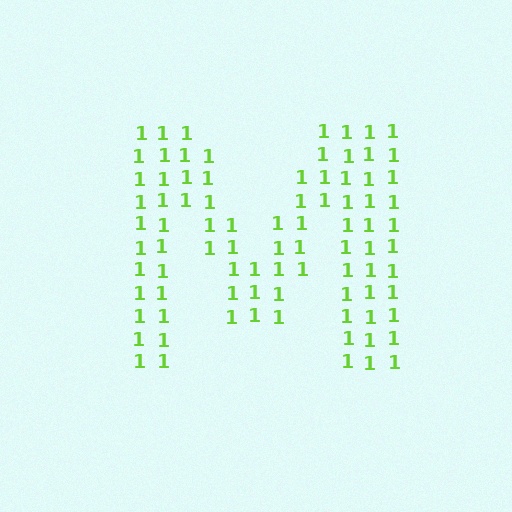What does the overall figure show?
The overall figure shows the letter M.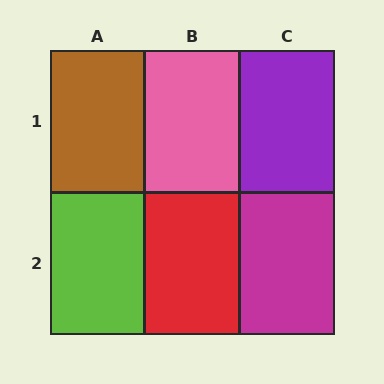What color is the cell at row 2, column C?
Magenta.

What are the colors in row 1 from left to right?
Brown, pink, purple.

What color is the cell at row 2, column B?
Red.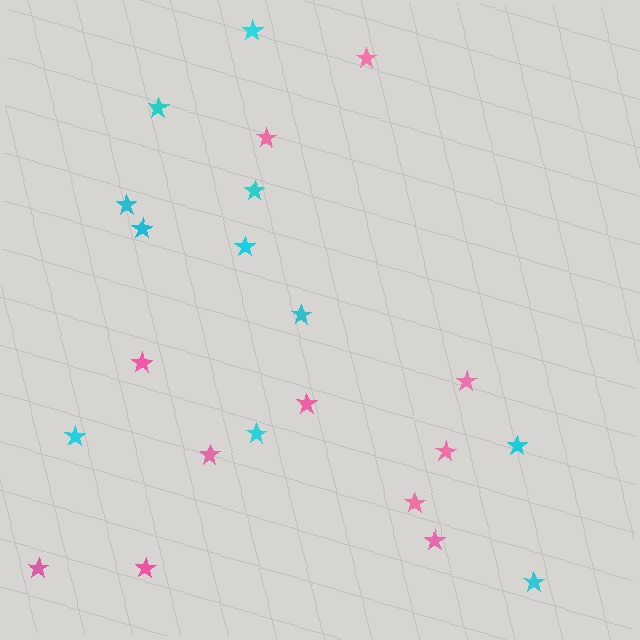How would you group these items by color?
There are 2 groups: one group of cyan stars (11) and one group of pink stars (11).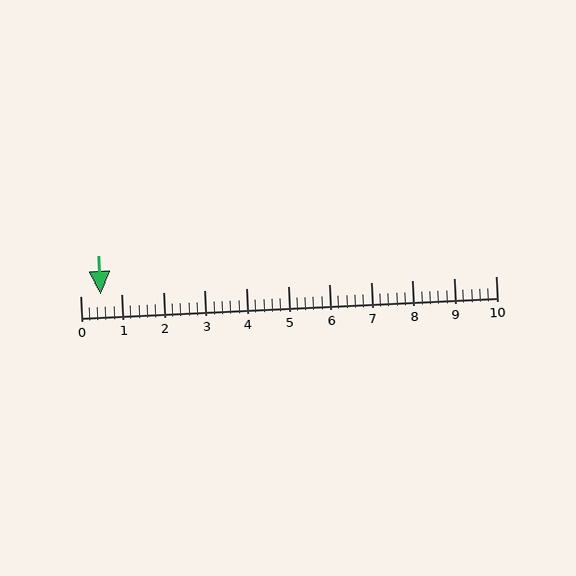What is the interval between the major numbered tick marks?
The major tick marks are spaced 1 units apart.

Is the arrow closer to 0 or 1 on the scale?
The arrow is closer to 1.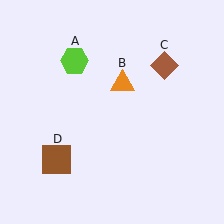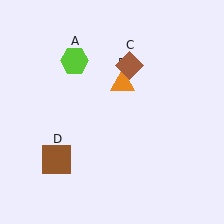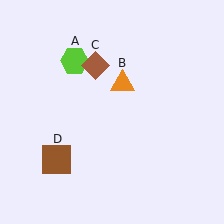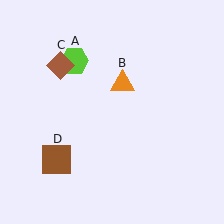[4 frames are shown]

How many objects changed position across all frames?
1 object changed position: brown diamond (object C).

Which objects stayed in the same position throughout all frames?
Lime hexagon (object A) and orange triangle (object B) and brown square (object D) remained stationary.